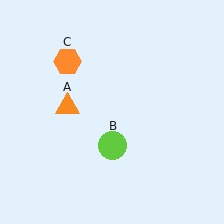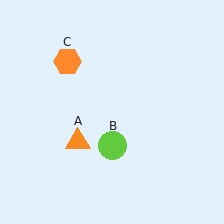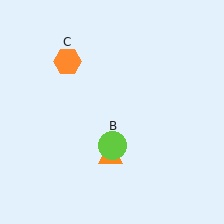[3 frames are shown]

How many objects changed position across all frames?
1 object changed position: orange triangle (object A).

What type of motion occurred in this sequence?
The orange triangle (object A) rotated counterclockwise around the center of the scene.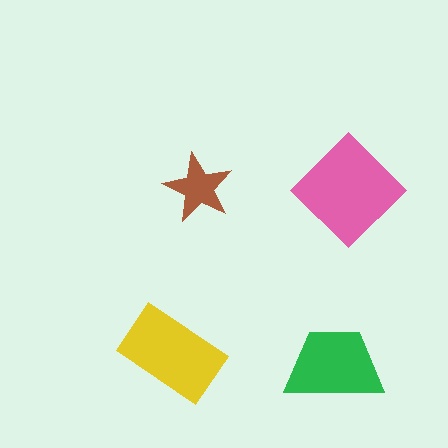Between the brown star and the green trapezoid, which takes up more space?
The green trapezoid.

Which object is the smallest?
The brown star.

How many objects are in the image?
There are 4 objects in the image.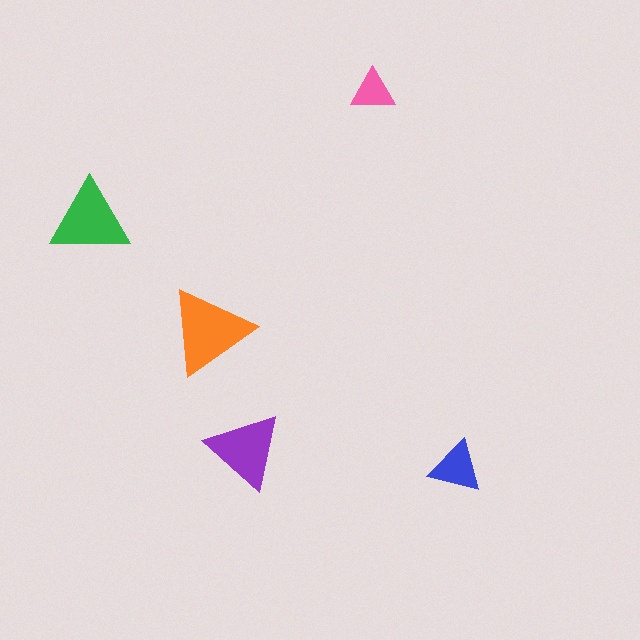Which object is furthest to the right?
The blue triangle is rightmost.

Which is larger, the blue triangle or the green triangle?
The green one.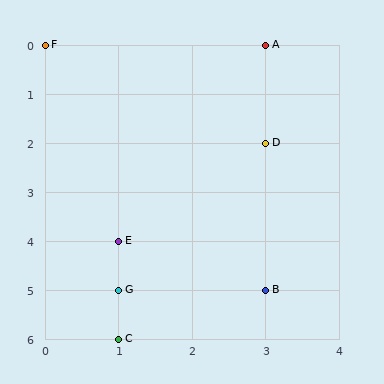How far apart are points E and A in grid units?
Points E and A are 2 columns and 4 rows apart (about 4.5 grid units diagonally).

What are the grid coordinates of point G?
Point G is at grid coordinates (1, 5).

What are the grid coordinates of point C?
Point C is at grid coordinates (1, 6).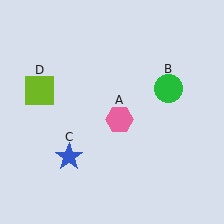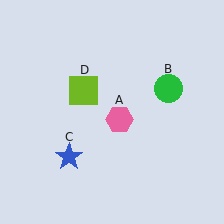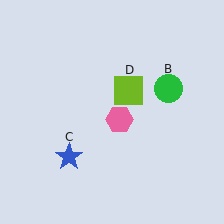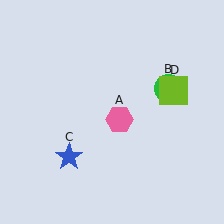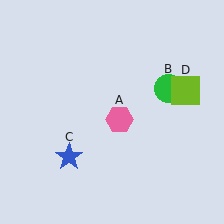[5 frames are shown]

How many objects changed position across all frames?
1 object changed position: lime square (object D).